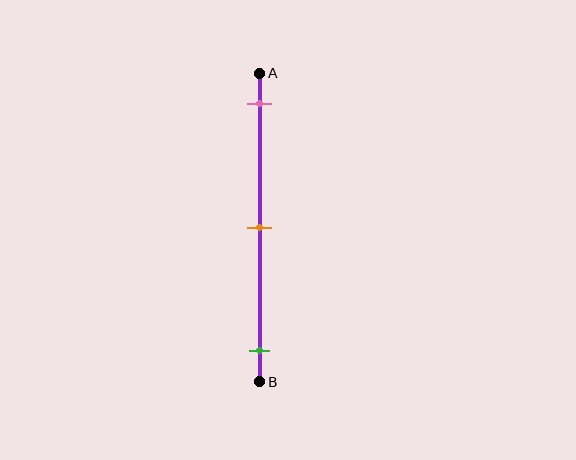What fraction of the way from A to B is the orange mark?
The orange mark is approximately 50% (0.5) of the way from A to B.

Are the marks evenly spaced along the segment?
Yes, the marks are approximately evenly spaced.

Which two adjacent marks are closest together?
The pink and orange marks are the closest adjacent pair.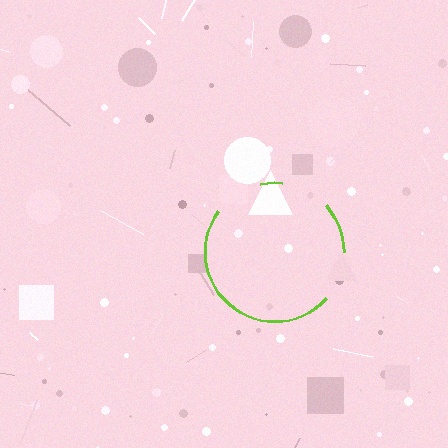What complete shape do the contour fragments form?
The contour fragments form a circle.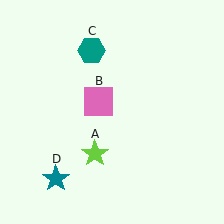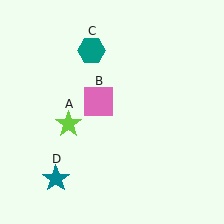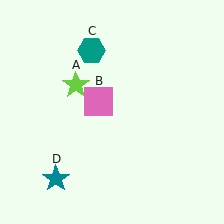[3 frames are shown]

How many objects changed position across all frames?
1 object changed position: lime star (object A).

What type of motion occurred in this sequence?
The lime star (object A) rotated clockwise around the center of the scene.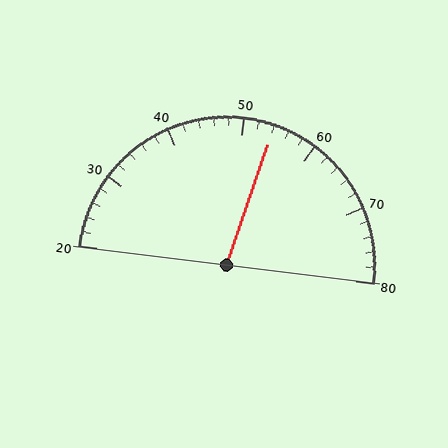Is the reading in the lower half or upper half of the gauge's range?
The reading is in the upper half of the range (20 to 80).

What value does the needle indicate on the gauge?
The needle indicates approximately 54.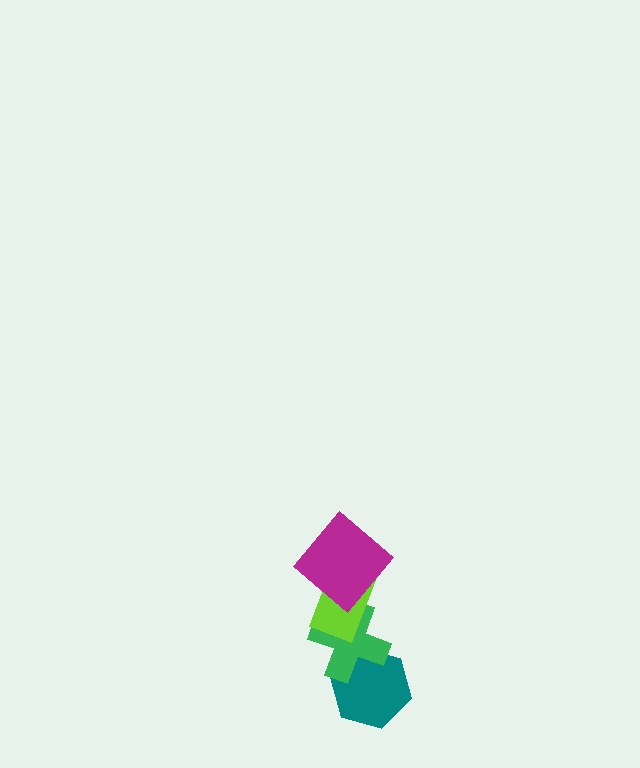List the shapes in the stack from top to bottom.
From top to bottom: the magenta diamond, the lime rectangle, the green cross, the teal hexagon.